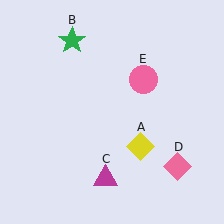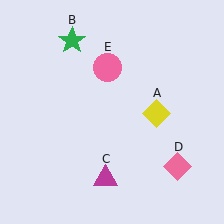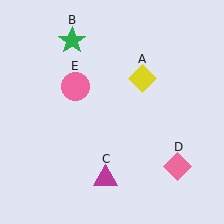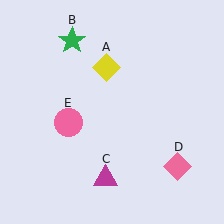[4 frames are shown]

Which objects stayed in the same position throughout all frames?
Green star (object B) and magenta triangle (object C) and pink diamond (object D) remained stationary.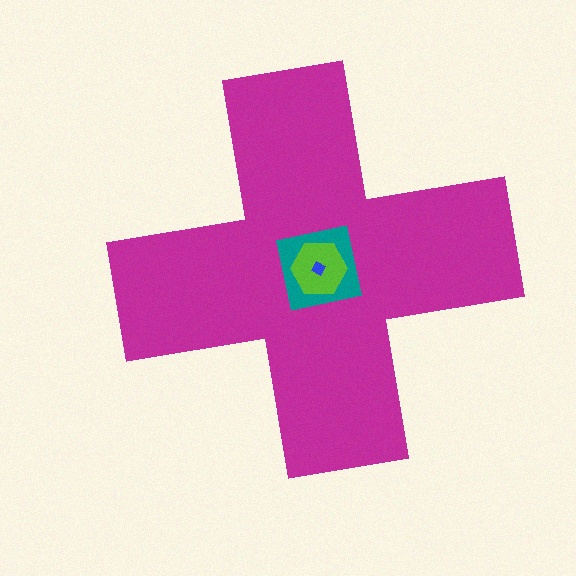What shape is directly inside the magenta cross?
The teal square.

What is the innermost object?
The blue diamond.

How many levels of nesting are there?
4.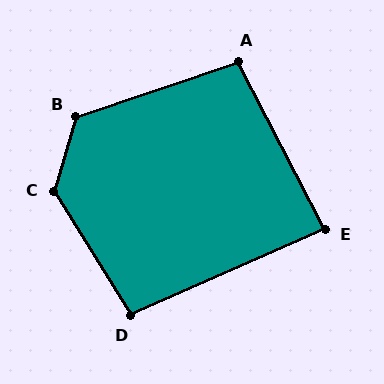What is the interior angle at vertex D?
Approximately 98 degrees (obtuse).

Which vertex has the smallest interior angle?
E, at approximately 87 degrees.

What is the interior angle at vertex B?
Approximately 125 degrees (obtuse).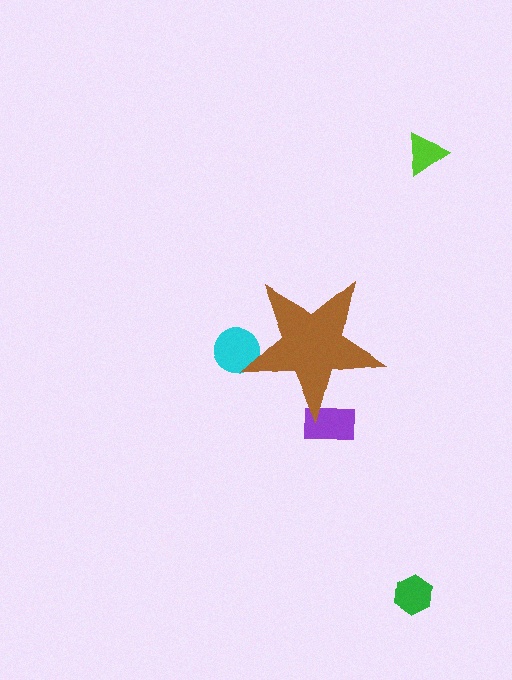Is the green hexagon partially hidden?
No, the green hexagon is fully visible.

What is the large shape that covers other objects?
A brown star.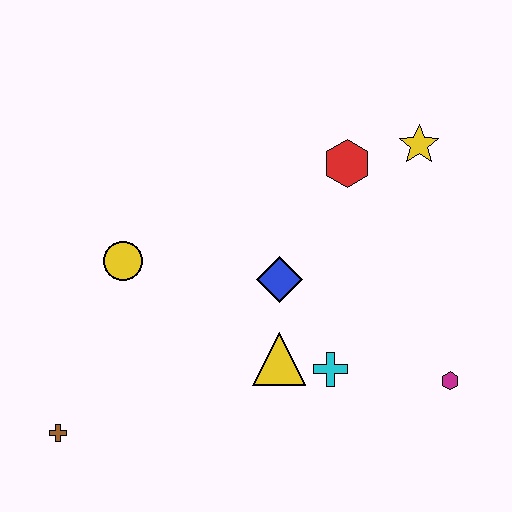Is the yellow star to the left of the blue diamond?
No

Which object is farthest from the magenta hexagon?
The brown cross is farthest from the magenta hexagon.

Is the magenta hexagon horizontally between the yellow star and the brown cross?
No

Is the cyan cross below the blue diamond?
Yes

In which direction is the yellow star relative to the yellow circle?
The yellow star is to the right of the yellow circle.